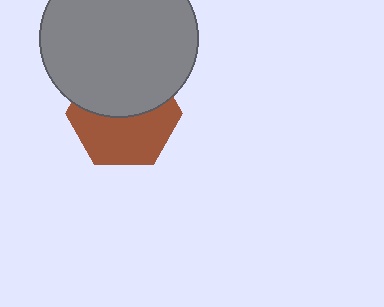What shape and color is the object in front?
The object in front is a gray circle.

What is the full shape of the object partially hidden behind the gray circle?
The partially hidden object is a brown hexagon.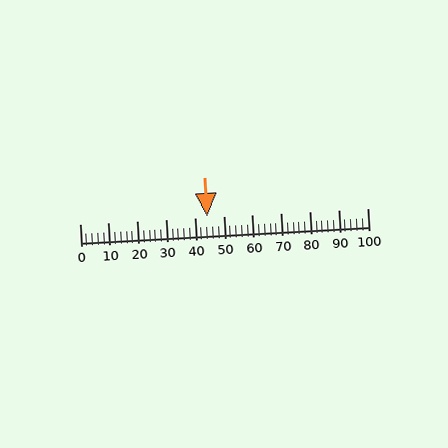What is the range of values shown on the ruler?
The ruler shows values from 0 to 100.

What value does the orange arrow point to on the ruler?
The orange arrow points to approximately 44.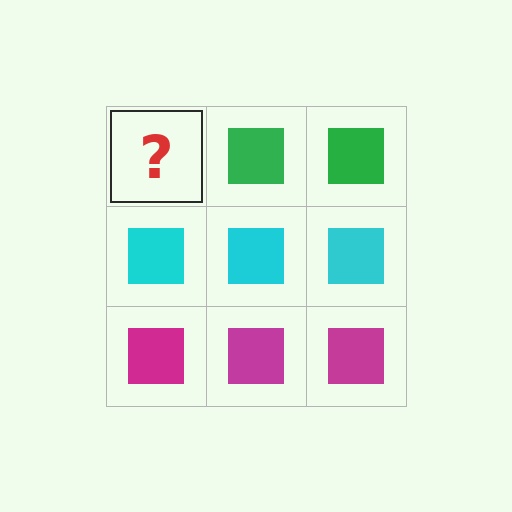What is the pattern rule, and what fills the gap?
The rule is that each row has a consistent color. The gap should be filled with a green square.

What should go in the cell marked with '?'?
The missing cell should contain a green square.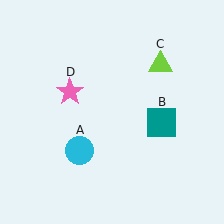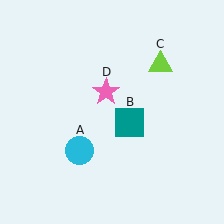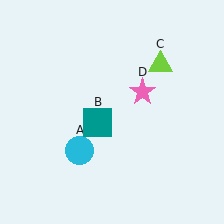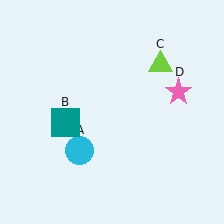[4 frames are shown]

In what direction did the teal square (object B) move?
The teal square (object B) moved left.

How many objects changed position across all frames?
2 objects changed position: teal square (object B), pink star (object D).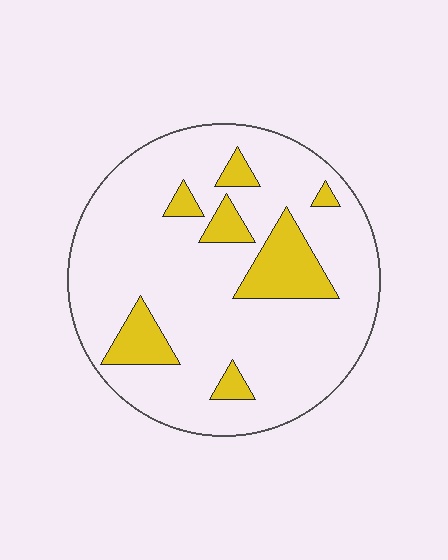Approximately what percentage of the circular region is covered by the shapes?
Approximately 15%.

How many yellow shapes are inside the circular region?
7.